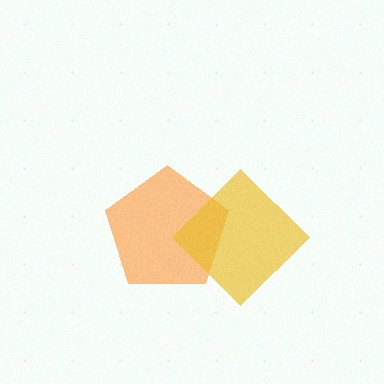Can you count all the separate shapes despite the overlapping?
Yes, there are 2 separate shapes.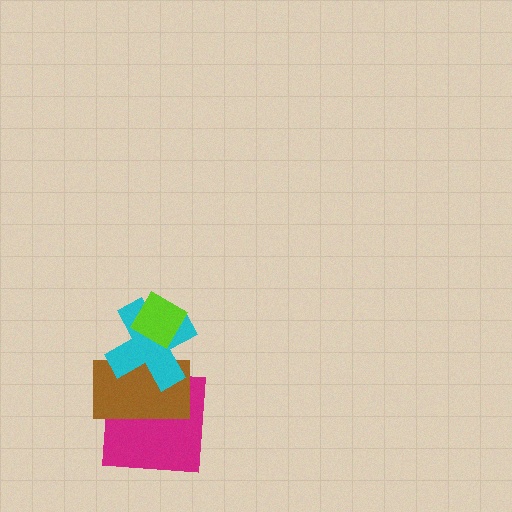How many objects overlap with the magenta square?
2 objects overlap with the magenta square.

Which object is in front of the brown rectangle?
The cyan cross is in front of the brown rectangle.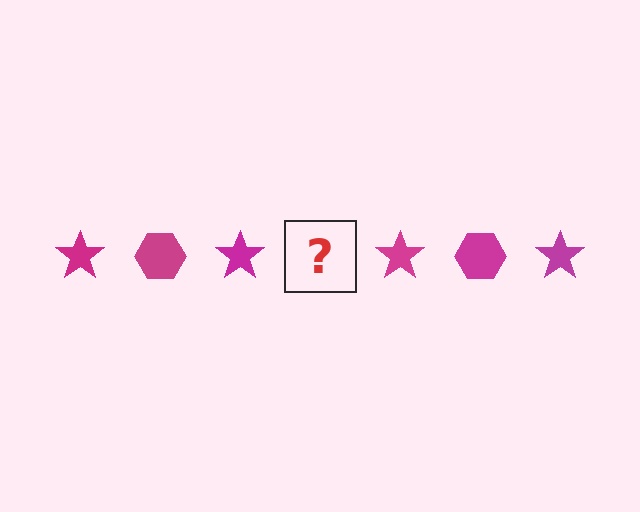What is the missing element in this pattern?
The missing element is a magenta hexagon.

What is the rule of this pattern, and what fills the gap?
The rule is that the pattern cycles through star, hexagon shapes in magenta. The gap should be filled with a magenta hexagon.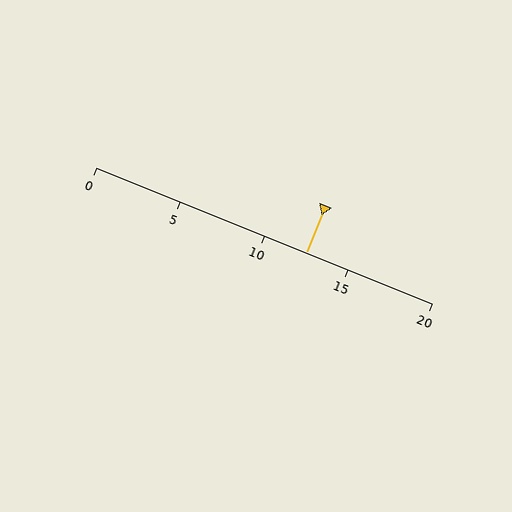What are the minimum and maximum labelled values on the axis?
The axis runs from 0 to 20.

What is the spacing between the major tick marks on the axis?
The major ticks are spaced 5 apart.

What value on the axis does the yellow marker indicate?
The marker indicates approximately 12.5.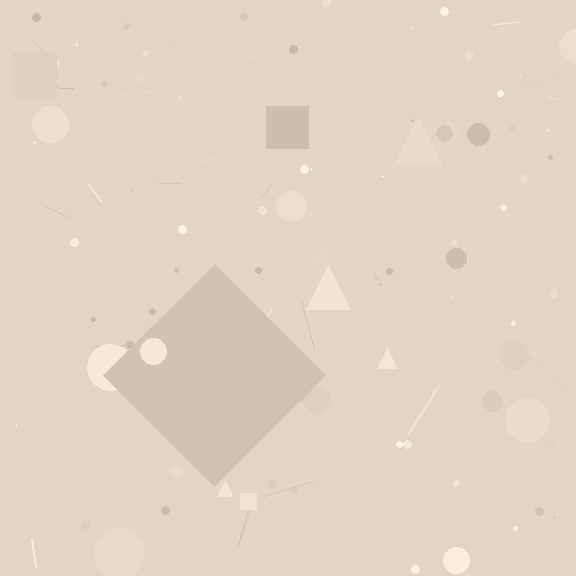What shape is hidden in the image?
A diamond is hidden in the image.